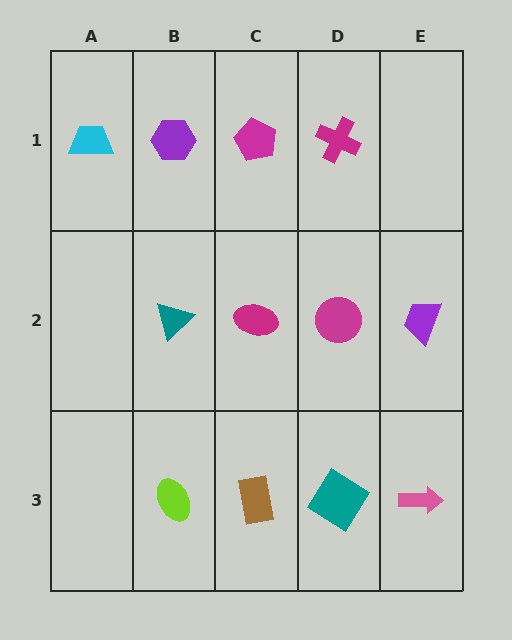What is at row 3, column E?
A pink arrow.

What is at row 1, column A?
A cyan trapezoid.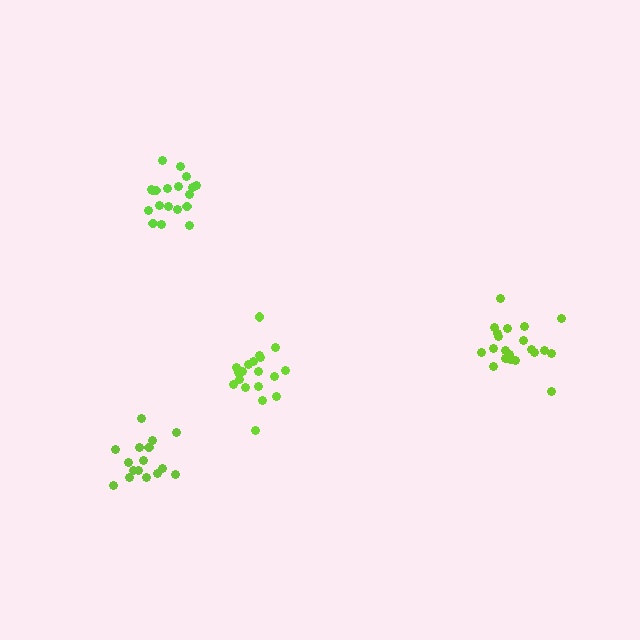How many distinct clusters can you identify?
There are 4 distinct clusters.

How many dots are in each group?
Group 1: 19 dots, Group 2: 19 dots, Group 3: 21 dots, Group 4: 16 dots (75 total).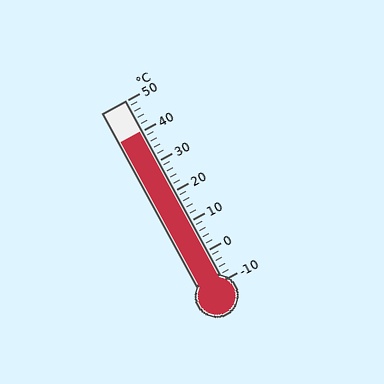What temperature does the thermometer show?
The thermometer shows approximately 40°C.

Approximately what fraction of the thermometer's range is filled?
The thermometer is filled to approximately 85% of its range.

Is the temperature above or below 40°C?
The temperature is at 40°C.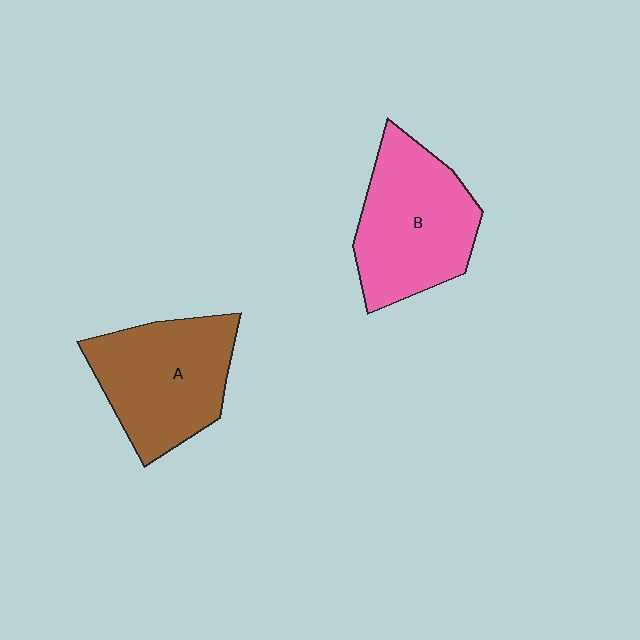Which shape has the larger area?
Shape B (pink).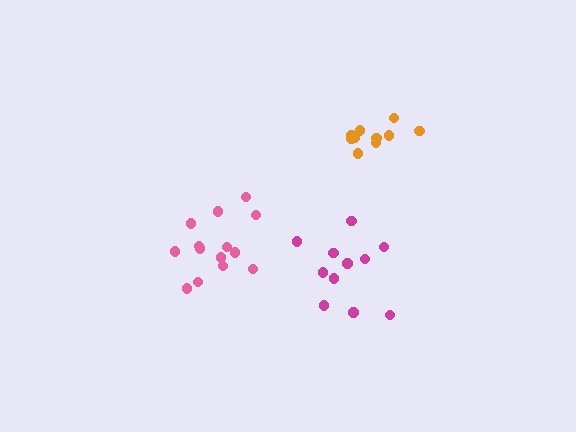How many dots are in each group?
Group 1: 12 dots, Group 2: 14 dots, Group 3: 10 dots (36 total).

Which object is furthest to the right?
The orange cluster is rightmost.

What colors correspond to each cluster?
The clusters are colored: magenta, pink, orange.